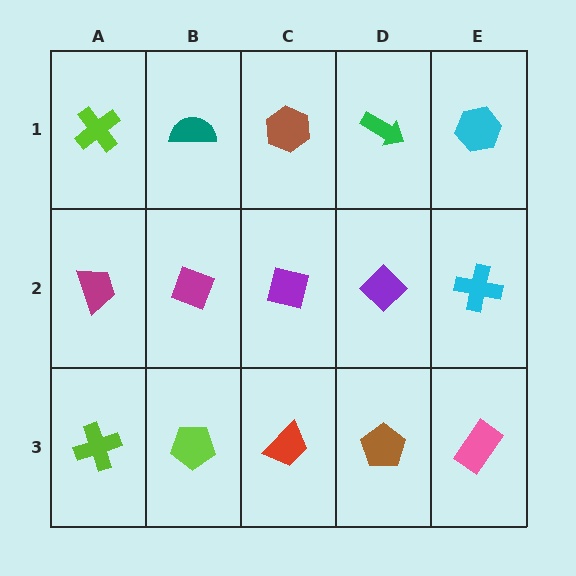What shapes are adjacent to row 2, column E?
A cyan hexagon (row 1, column E), a pink rectangle (row 3, column E), a purple diamond (row 2, column D).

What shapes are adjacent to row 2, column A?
A lime cross (row 1, column A), a lime cross (row 3, column A), a magenta diamond (row 2, column B).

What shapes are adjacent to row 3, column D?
A purple diamond (row 2, column D), a red trapezoid (row 3, column C), a pink rectangle (row 3, column E).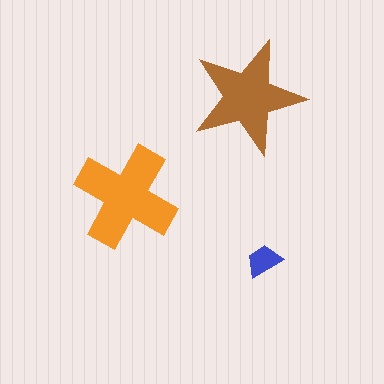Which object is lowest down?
The blue trapezoid is bottommost.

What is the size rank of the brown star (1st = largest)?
2nd.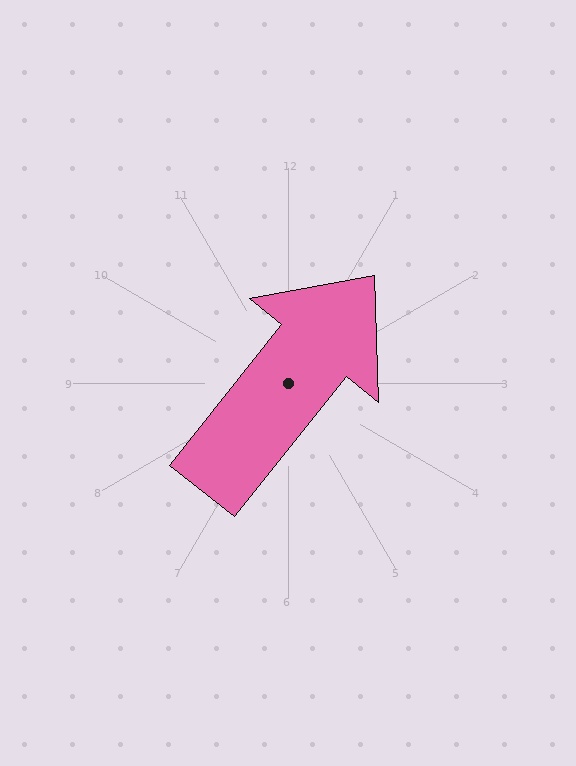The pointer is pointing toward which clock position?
Roughly 1 o'clock.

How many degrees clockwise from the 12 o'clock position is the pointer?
Approximately 39 degrees.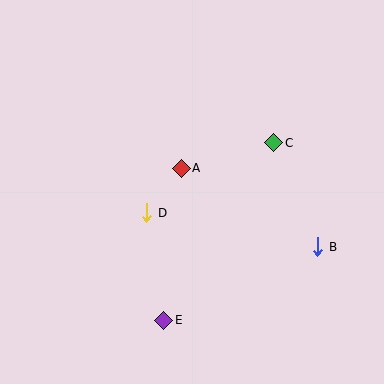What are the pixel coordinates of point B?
Point B is at (318, 247).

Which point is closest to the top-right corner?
Point C is closest to the top-right corner.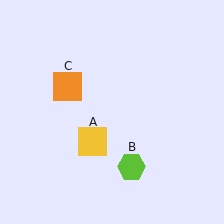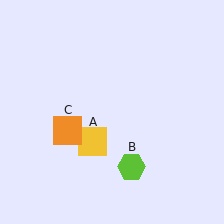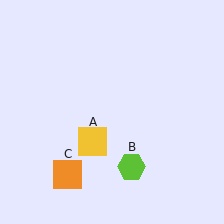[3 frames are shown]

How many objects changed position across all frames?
1 object changed position: orange square (object C).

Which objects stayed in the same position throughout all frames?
Yellow square (object A) and lime hexagon (object B) remained stationary.